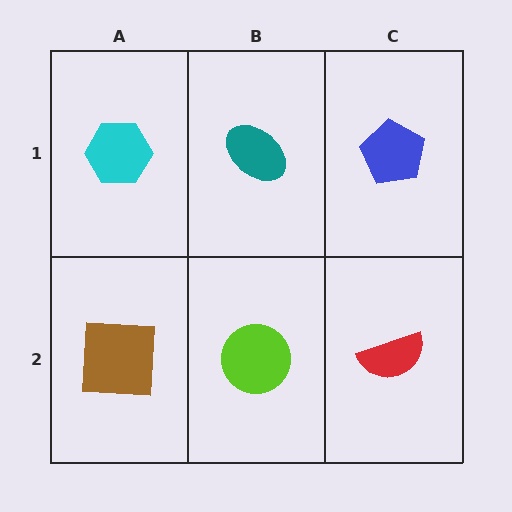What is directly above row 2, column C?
A blue pentagon.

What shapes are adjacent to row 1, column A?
A brown square (row 2, column A), a teal ellipse (row 1, column B).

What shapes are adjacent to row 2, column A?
A cyan hexagon (row 1, column A), a lime circle (row 2, column B).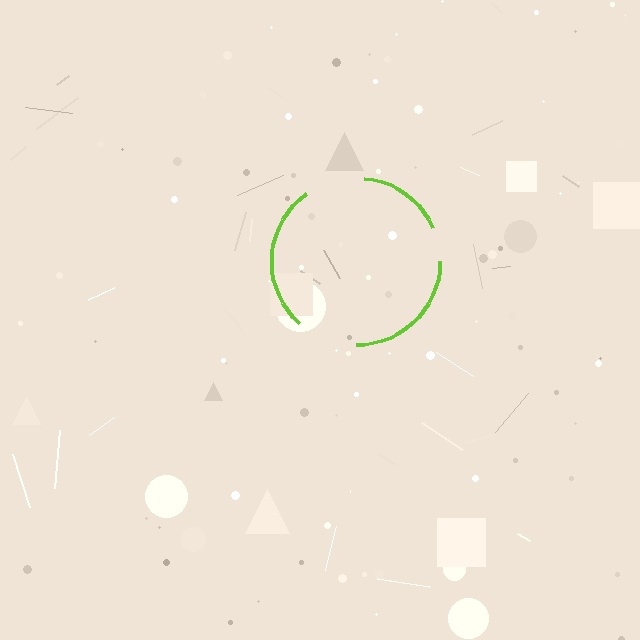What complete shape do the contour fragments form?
The contour fragments form a circle.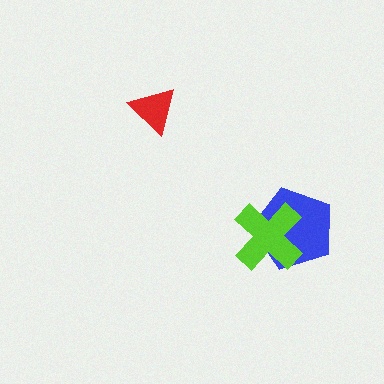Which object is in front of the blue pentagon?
The lime cross is in front of the blue pentagon.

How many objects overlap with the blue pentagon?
1 object overlaps with the blue pentagon.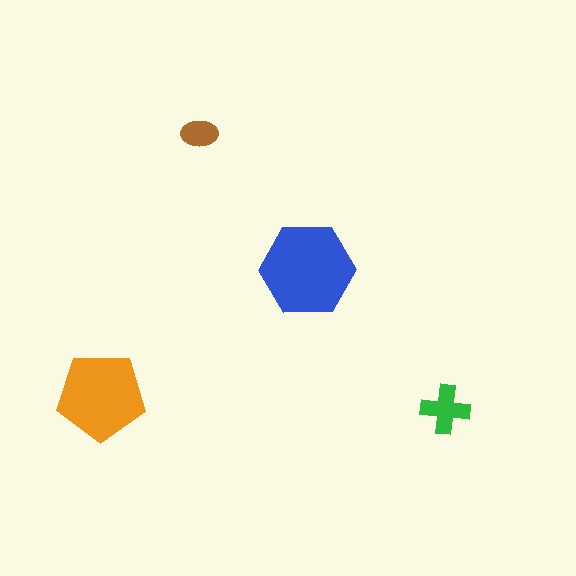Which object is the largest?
The blue hexagon.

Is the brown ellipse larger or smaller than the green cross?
Smaller.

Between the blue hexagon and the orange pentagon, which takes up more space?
The blue hexagon.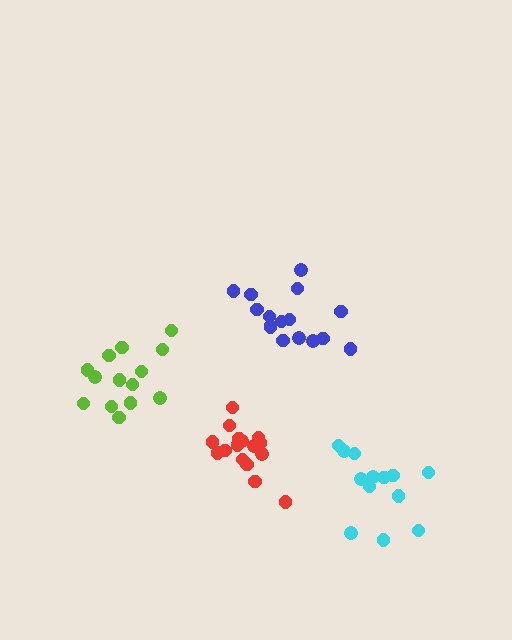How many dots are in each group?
Group 1: 16 dots, Group 2: 14 dots, Group 3: 17 dots, Group 4: 13 dots (60 total).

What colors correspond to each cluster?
The clusters are colored: blue, lime, red, cyan.